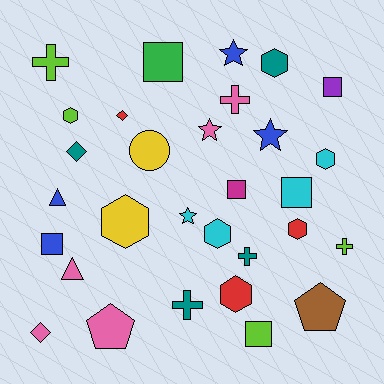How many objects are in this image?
There are 30 objects.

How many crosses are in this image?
There are 5 crosses.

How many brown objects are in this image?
There is 1 brown object.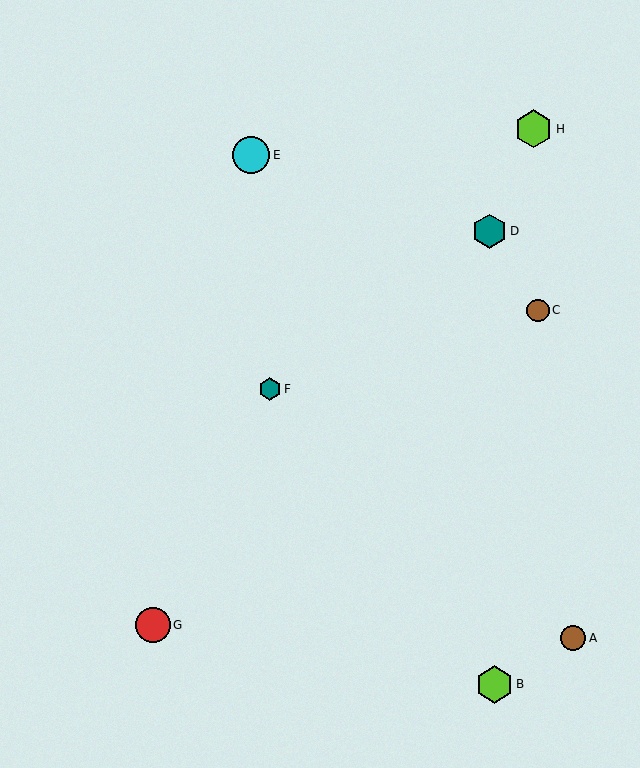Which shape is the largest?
The lime hexagon (labeled H) is the largest.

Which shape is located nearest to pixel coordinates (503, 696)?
The lime hexagon (labeled B) at (494, 684) is nearest to that location.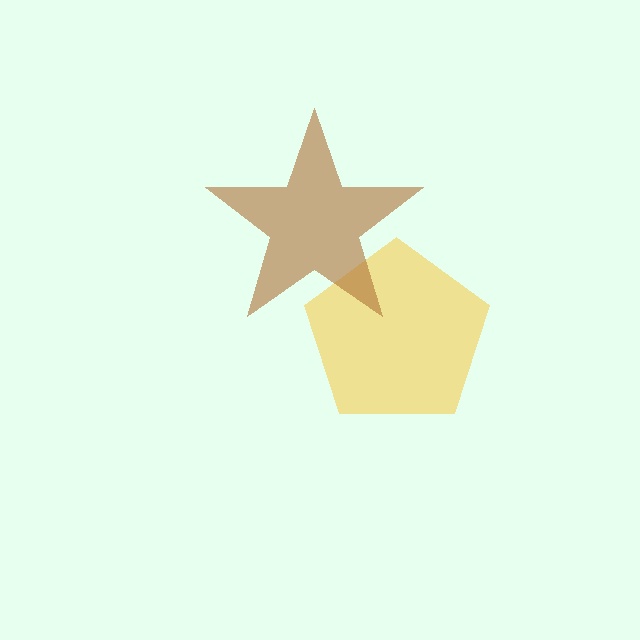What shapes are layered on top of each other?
The layered shapes are: a yellow pentagon, a brown star.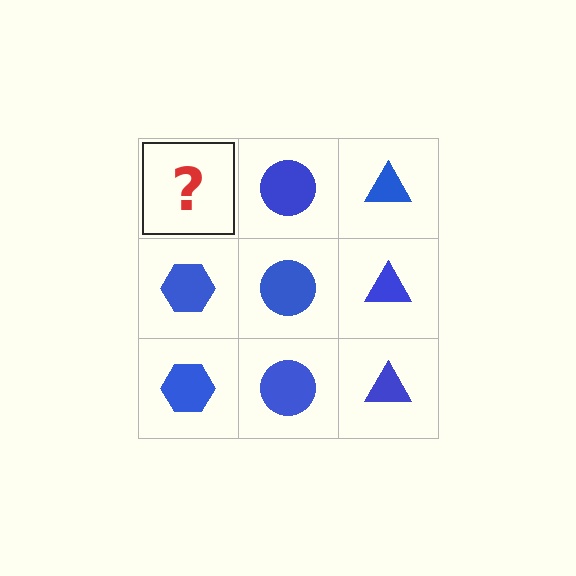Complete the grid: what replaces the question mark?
The question mark should be replaced with a blue hexagon.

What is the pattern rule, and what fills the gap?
The rule is that each column has a consistent shape. The gap should be filled with a blue hexagon.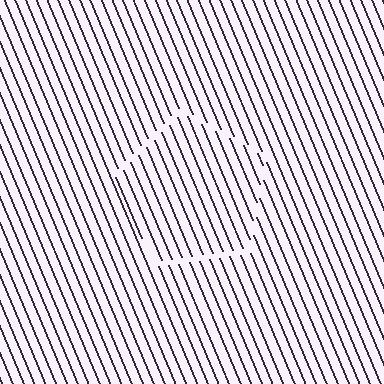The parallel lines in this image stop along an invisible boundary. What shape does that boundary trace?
An illusory pentagon. The interior of the shape contains the same grating, shifted by half a period — the contour is defined by the phase discontinuity where line-ends from the inner and outer gratings abut.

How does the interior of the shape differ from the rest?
The interior of the shape contains the same grating, shifted by half a period — the contour is defined by the phase discontinuity where line-ends from the inner and outer gratings abut.